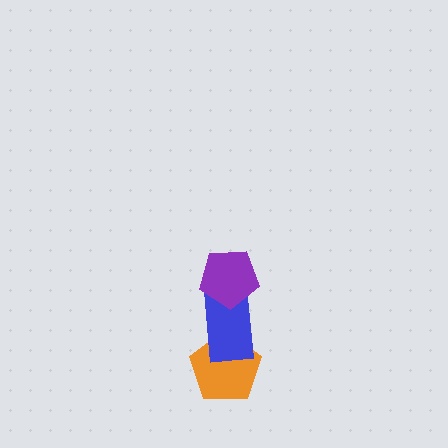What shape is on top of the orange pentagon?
The blue rectangle is on top of the orange pentagon.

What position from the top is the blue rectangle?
The blue rectangle is 2nd from the top.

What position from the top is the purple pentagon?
The purple pentagon is 1st from the top.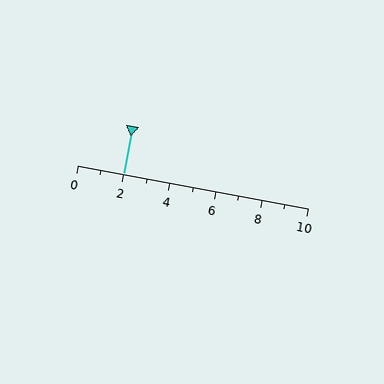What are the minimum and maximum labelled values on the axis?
The axis runs from 0 to 10.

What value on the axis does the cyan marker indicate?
The marker indicates approximately 2.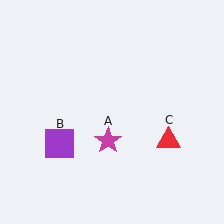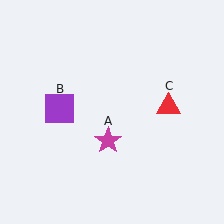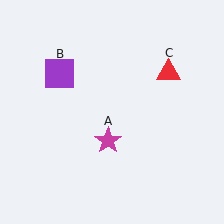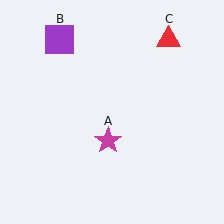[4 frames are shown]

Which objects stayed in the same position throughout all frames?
Magenta star (object A) remained stationary.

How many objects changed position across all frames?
2 objects changed position: purple square (object B), red triangle (object C).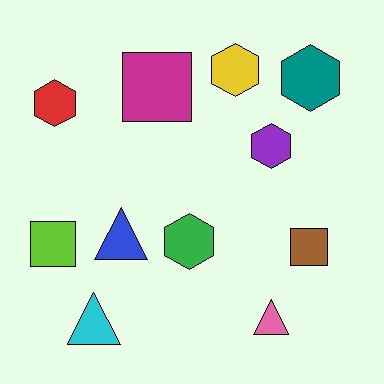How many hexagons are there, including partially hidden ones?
There are 5 hexagons.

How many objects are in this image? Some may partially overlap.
There are 11 objects.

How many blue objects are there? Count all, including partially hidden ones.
There is 1 blue object.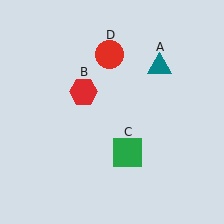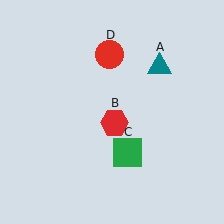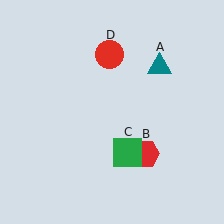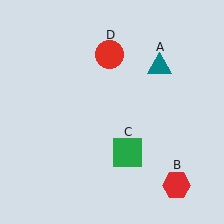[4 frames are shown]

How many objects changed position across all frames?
1 object changed position: red hexagon (object B).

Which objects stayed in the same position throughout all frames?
Teal triangle (object A) and green square (object C) and red circle (object D) remained stationary.